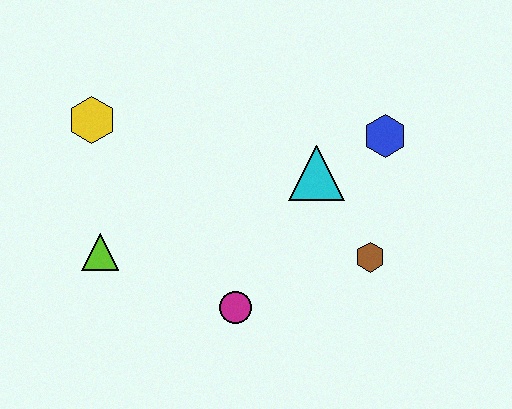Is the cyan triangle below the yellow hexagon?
Yes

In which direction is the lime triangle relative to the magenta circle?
The lime triangle is to the left of the magenta circle.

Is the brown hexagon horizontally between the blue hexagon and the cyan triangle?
Yes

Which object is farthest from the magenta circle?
The yellow hexagon is farthest from the magenta circle.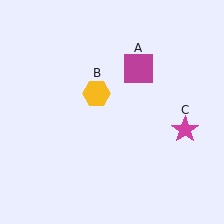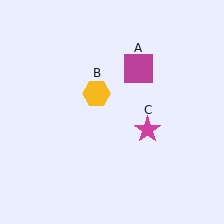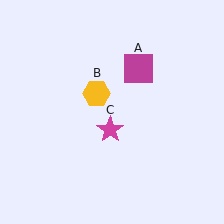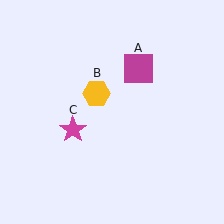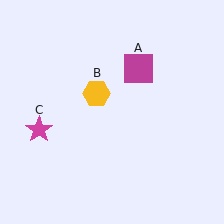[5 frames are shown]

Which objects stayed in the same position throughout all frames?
Magenta square (object A) and yellow hexagon (object B) remained stationary.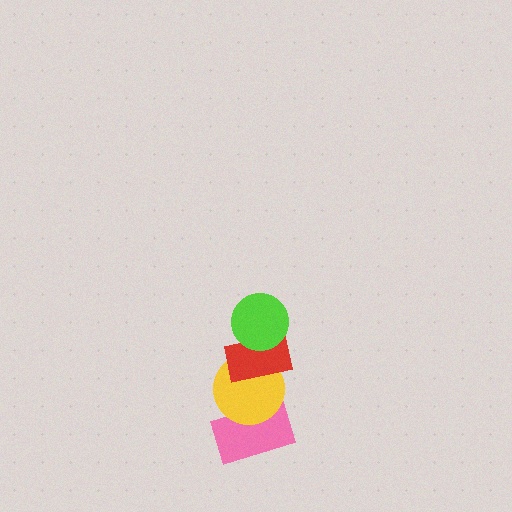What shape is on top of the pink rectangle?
The yellow circle is on top of the pink rectangle.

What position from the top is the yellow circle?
The yellow circle is 3rd from the top.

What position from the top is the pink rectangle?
The pink rectangle is 4th from the top.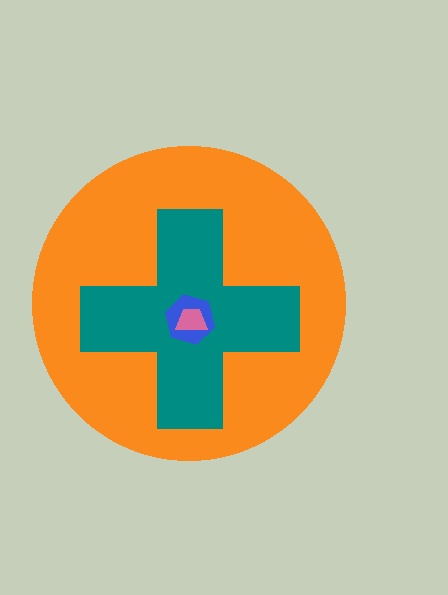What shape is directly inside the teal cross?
The blue hexagon.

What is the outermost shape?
The orange circle.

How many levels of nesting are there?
4.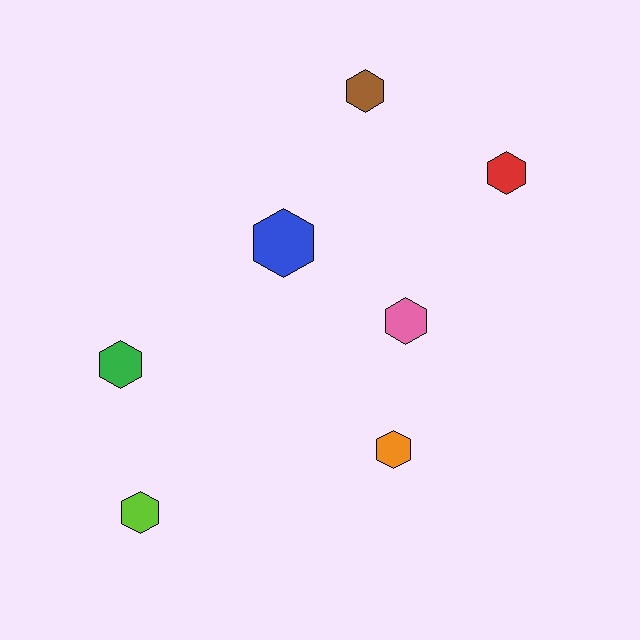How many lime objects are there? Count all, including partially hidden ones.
There is 1 lime object.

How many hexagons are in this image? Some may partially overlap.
There are 7 hexagons.